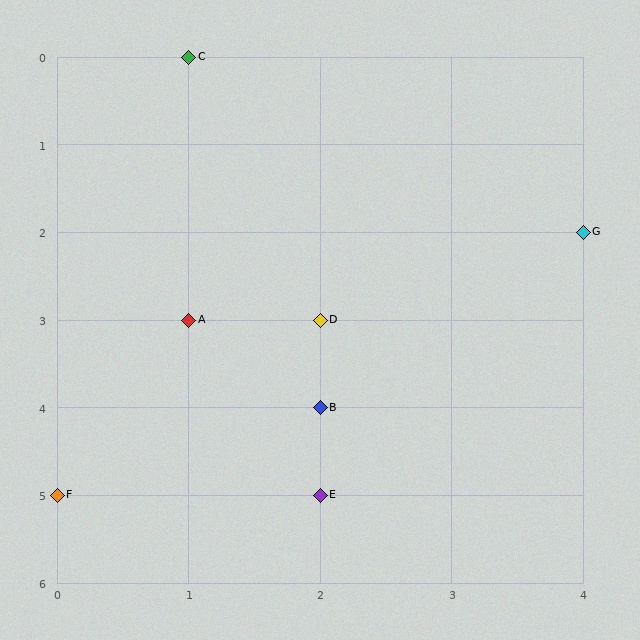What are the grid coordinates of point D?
Point D is at grid coordinates (2, 3).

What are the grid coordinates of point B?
Point B is at grid coordinates (2, 4).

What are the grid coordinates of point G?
Point G is at grid coordinates (4, 2).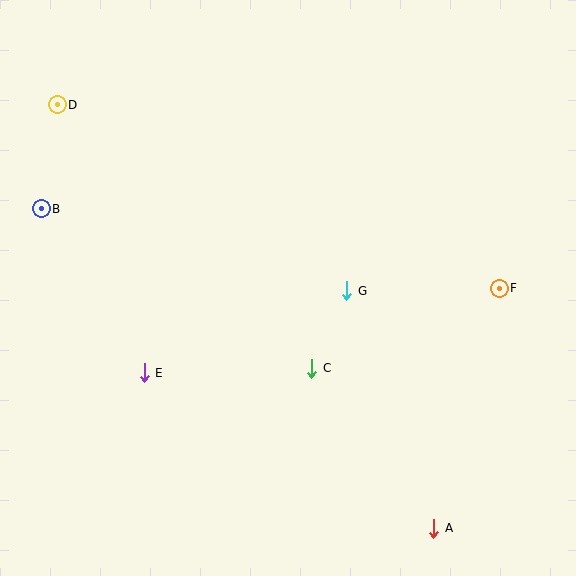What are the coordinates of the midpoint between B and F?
The midpoint between B and F is at (270, 249).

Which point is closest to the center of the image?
Point G at (347, 291) is closest to the center.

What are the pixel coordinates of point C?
Point C is at (312, 368).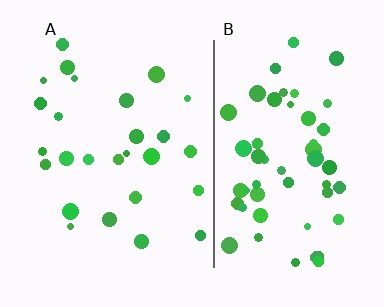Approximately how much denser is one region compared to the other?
Approximately 2.2× — region B over region A.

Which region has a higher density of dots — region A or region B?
B (the right).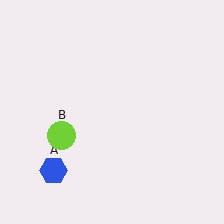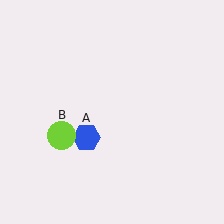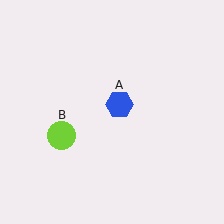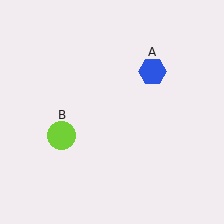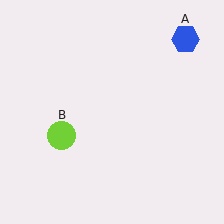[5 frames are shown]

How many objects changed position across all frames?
1 object changed position: blue hexagon (object A).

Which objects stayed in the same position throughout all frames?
Lime circle (object B) remained stationary.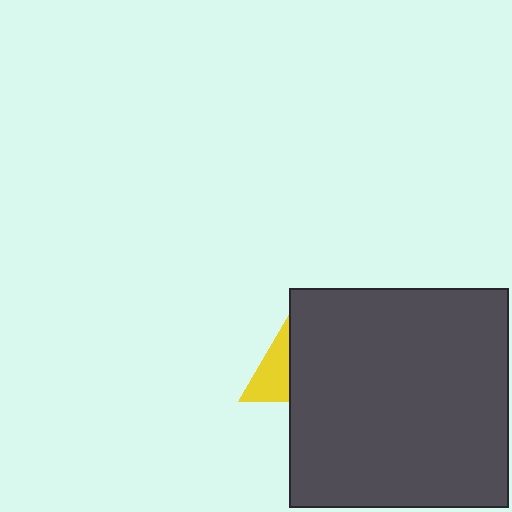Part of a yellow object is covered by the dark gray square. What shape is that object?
It is a triangle.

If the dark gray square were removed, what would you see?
You would see the complete yellow triangle.